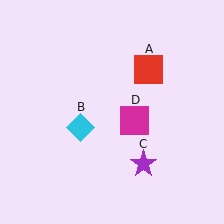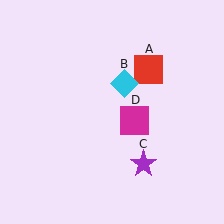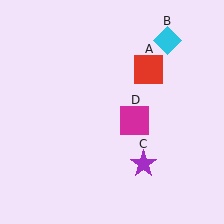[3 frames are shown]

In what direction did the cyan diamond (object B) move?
The cyan diamond (object B) moved up and to the right.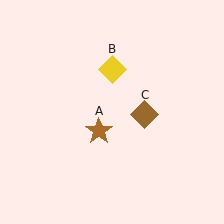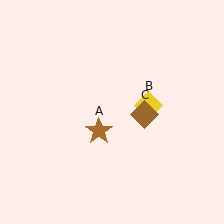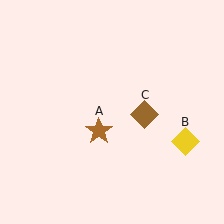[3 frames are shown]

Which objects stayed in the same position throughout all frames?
Brown star (object A) and brown diamond (object C) remained stationary.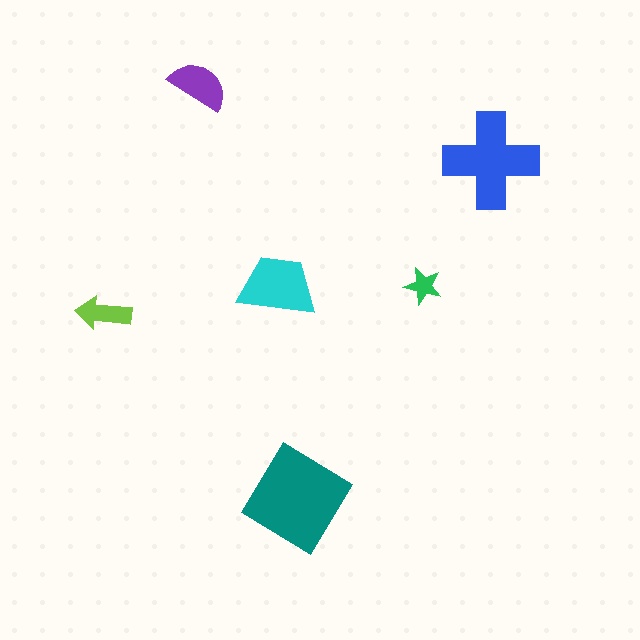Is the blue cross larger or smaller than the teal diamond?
Smaller.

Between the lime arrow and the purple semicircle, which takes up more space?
The purple semicircle.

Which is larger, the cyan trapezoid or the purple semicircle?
The cyan trapezoid.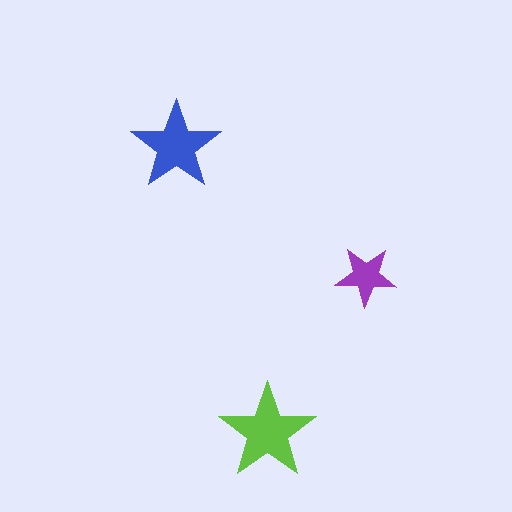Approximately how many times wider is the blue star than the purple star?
About 1.5 times wider.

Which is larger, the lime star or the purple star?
The lime one.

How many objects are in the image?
There are 3 objects in the image.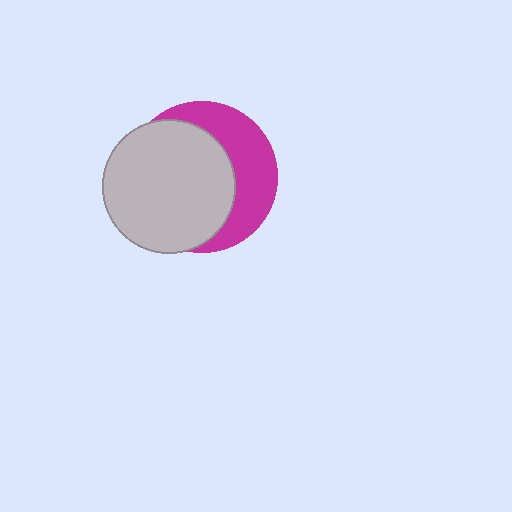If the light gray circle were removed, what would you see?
You would see the complete magenta circle.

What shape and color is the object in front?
The object in front is a light gray circle.